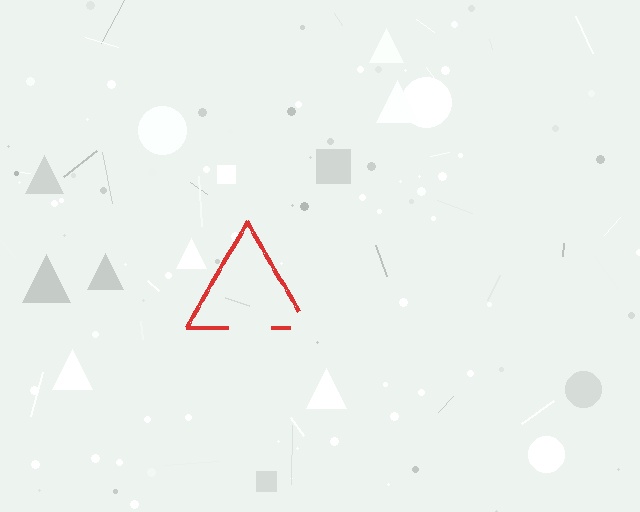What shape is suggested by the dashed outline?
The dashed outline suggests a triangle.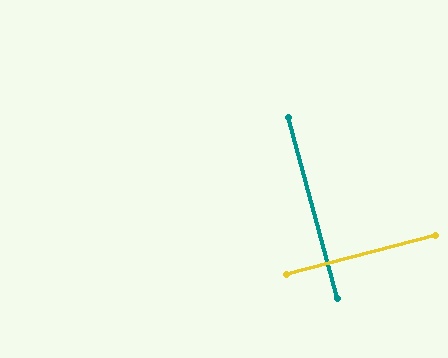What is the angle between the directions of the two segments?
Approximately 89 degrees.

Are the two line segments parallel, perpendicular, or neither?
Perpendicular — they meet at approximately 89°.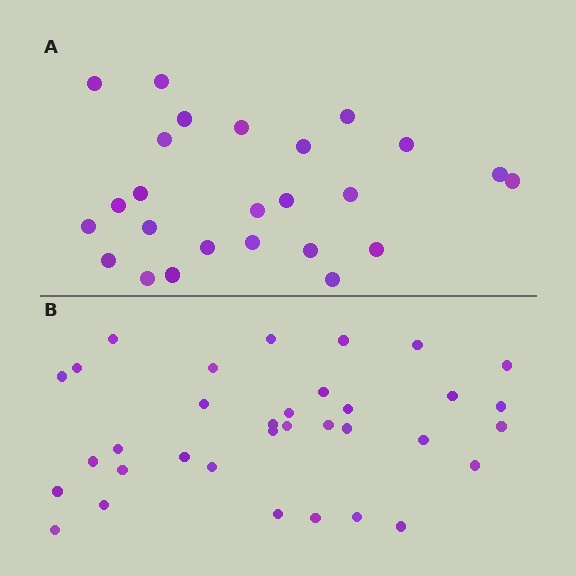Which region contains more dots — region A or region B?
Region B (the bottom region) has more dots.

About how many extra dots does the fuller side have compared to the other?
Region B has roughly 8 or so more dots than region A.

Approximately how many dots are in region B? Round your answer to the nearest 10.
About 30 dots. (The exact count is 34, which rounds to 30.)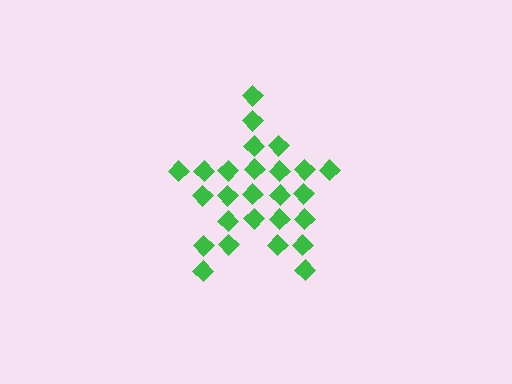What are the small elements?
The small elements are diamonds.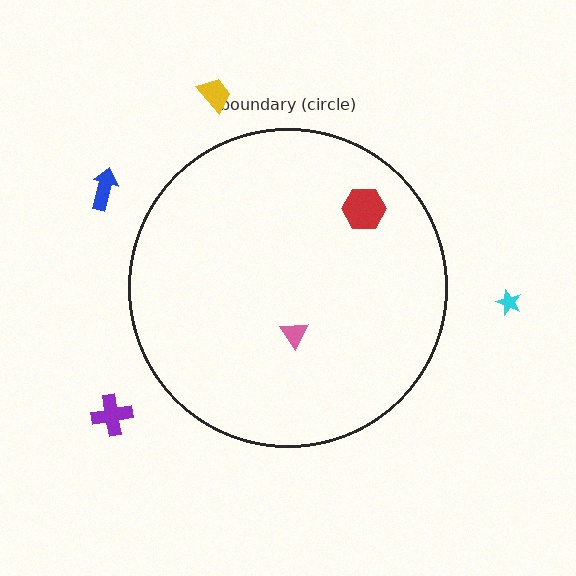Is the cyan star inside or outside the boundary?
Outside.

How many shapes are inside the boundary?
2 inside, 4 outside.